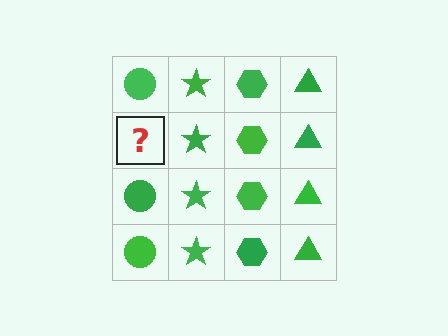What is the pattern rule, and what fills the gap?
The rule is that each column has a consistent shape. The gap should be filled with a green circle.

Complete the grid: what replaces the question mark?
The question mark should be replaced with a green circle.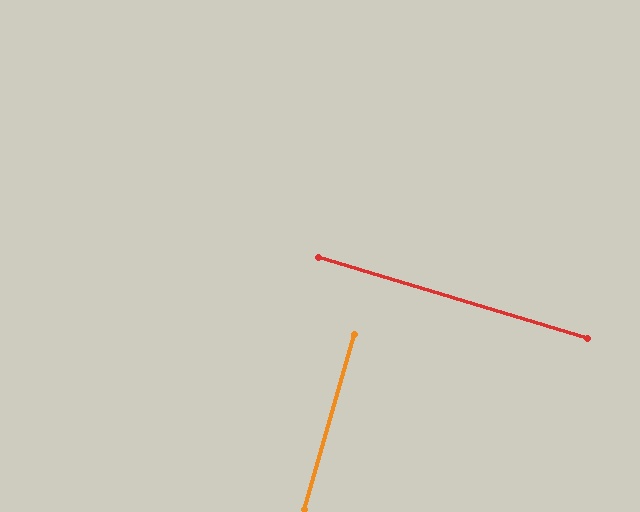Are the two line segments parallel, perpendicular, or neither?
Perpendicular — they meet at approximately 89°.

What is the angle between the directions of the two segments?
Approximately 89 degrees.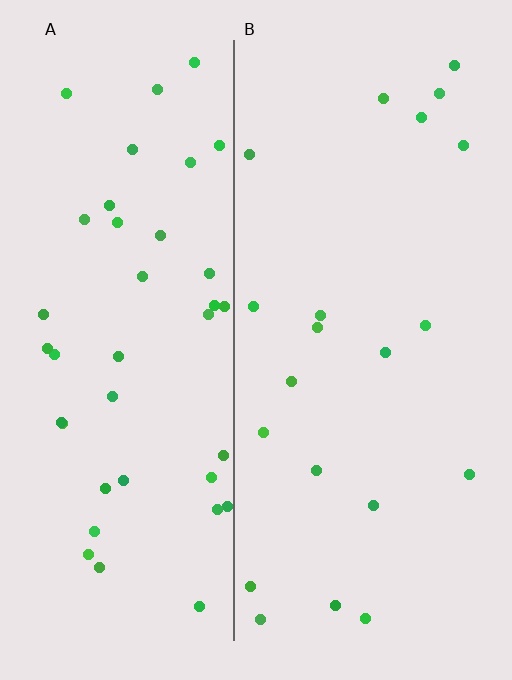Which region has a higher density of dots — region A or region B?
A (the left).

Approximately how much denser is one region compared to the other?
Approximately 2.0× — region A over region B.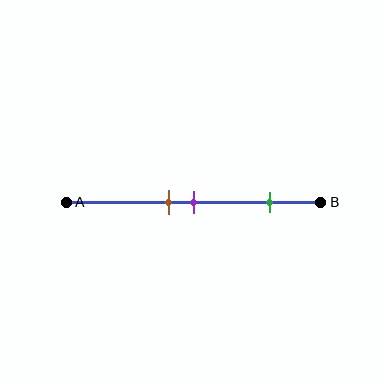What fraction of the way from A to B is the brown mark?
The brown mark is approximately 40% (0.4) of the way from A to B.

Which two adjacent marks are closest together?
The brown and purple marks are the closest adjacent pair.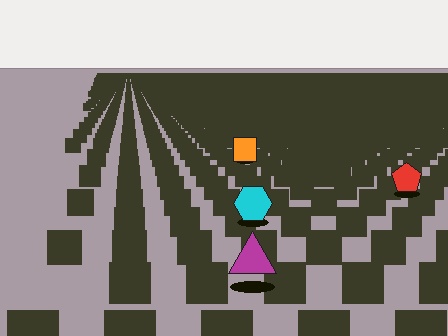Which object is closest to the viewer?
The magenta triangle is closest. The texture marks near it are larger and more spread out.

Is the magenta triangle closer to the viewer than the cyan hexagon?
Yes. The magenta triangle is closer — you can tell from the texture gradient: the ground texture is coarser near it.